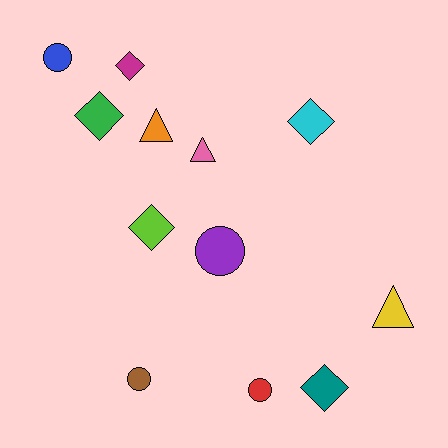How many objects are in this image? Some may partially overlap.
There are 12 objects.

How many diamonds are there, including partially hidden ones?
There are 5 diamonds.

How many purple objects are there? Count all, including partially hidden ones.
There is 1 purple object.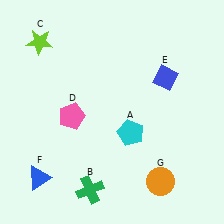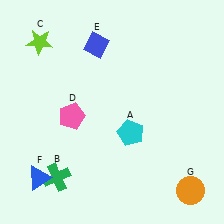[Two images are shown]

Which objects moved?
The objects that moved are: the green cross (B), the blue diamond (E), the orange circle (G).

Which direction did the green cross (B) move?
The green cross (B) moved left.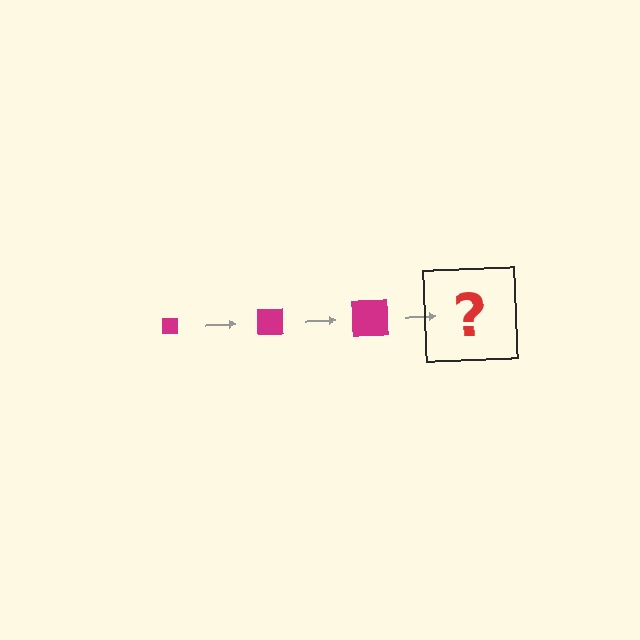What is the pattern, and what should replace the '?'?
The pattern is that the square gets progressively larger each step. The '?' should be a magenta square, larger than the previous one.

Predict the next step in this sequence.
The next step is a magenta square, larger than the previous one.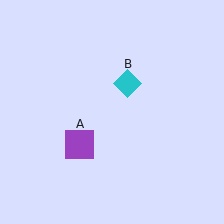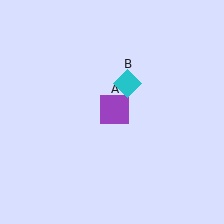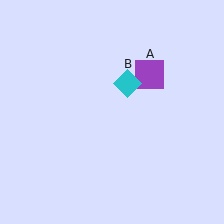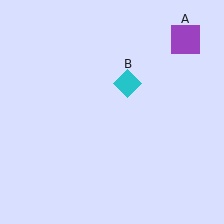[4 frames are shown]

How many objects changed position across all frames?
1 object changed position: purple square (object A).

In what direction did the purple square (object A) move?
The purple square (object A) moved up and to the right.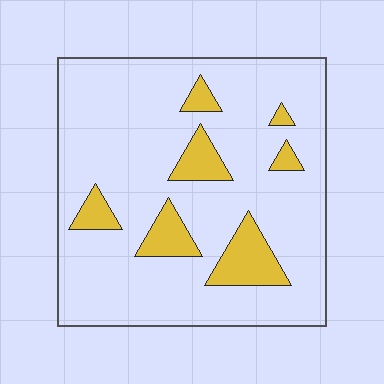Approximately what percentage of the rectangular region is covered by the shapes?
Approximately 15%.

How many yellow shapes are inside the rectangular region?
7.